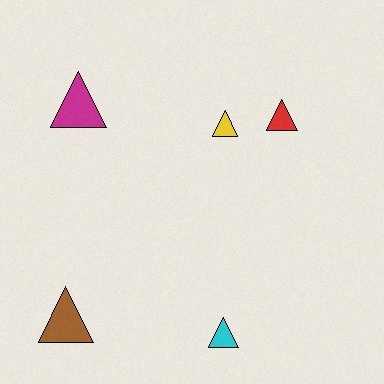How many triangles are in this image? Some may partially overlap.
There are 5 triangles.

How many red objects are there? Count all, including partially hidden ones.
There is 1 red object.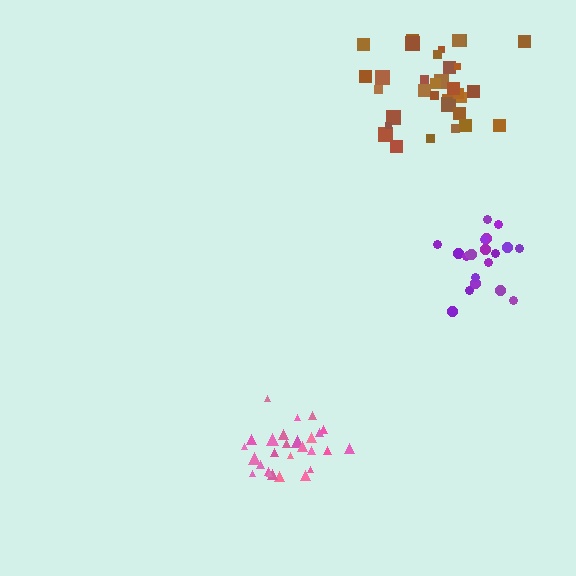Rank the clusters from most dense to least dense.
pink, purple, brown.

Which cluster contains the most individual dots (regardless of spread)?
Brown (33).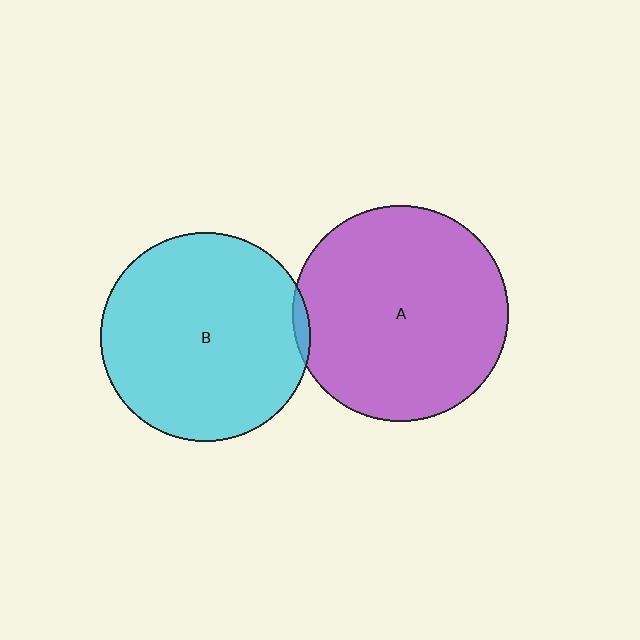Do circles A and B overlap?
Yes.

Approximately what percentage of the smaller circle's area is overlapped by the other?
Approximately 5%.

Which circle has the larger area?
Circle A (purple).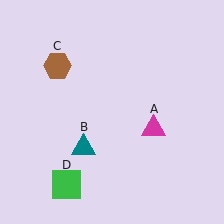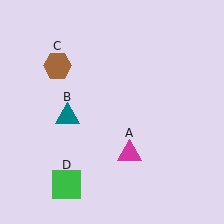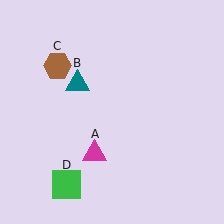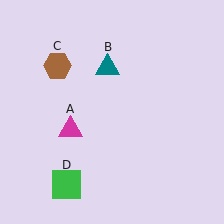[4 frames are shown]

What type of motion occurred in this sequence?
The magenta triangle (object A), teal triangle (object B) rotated clockwise around the center of the scene.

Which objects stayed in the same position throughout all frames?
Brown hexagon (object C) and green square (object D) remained stationary.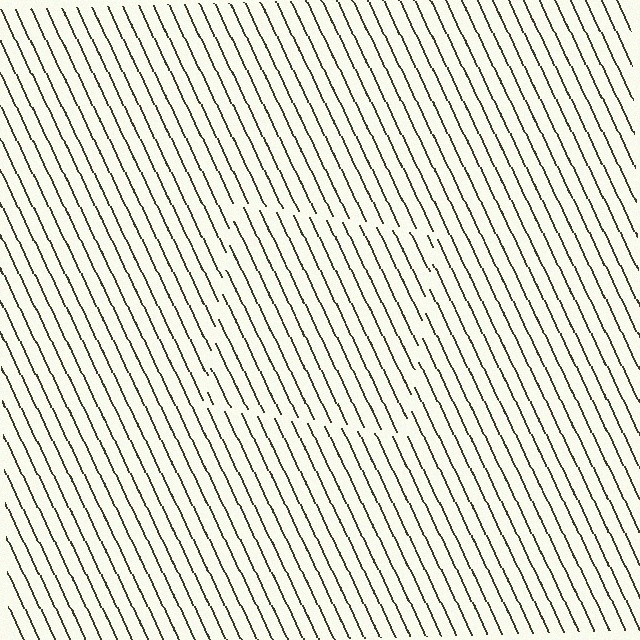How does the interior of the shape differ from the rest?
The interior of the shape contains the same grating, shifted by half a period — the contour is defined by the phase discontinuity where line-ends from the inner and outer gratings abut.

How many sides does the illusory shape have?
4 sides — the line-ends trace a square.